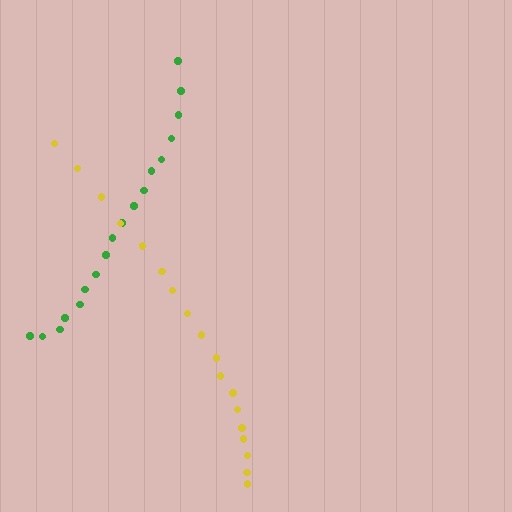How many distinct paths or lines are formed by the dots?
There are 2 distinct paths.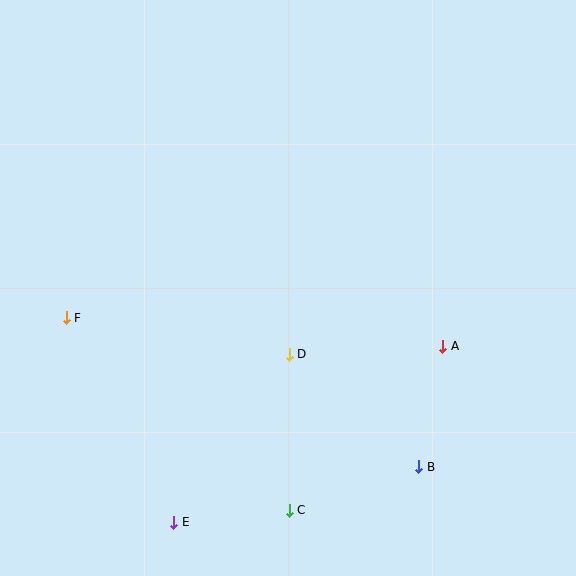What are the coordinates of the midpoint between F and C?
The midpoint between F and C is at (178, 414).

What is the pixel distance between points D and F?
The distance between D and F is 226 pixels.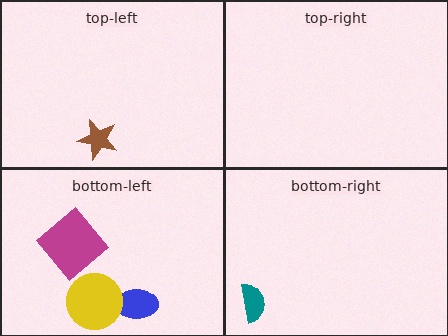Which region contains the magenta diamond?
The bottom-left region.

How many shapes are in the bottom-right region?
1.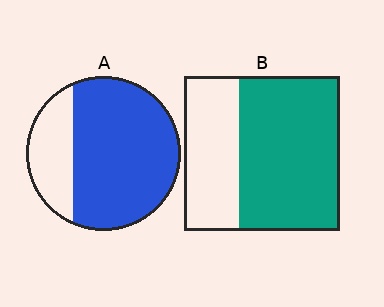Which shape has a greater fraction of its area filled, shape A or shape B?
Shape A.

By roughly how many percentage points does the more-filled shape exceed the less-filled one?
By roughly 10 percentage points (A over B).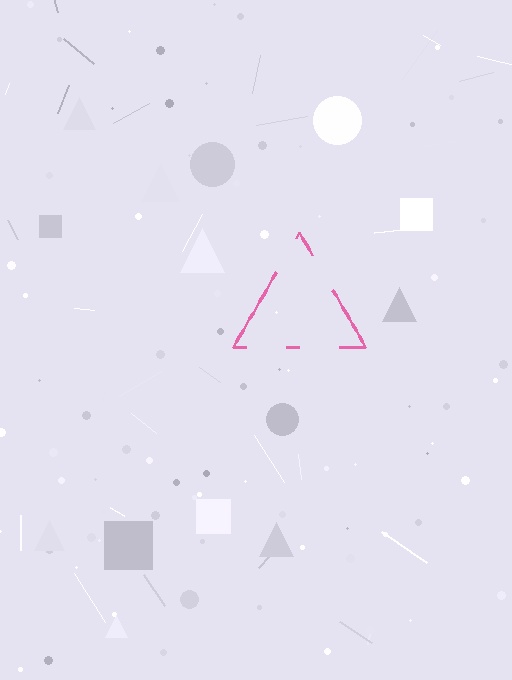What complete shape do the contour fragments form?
The contour fragments form a triangle.